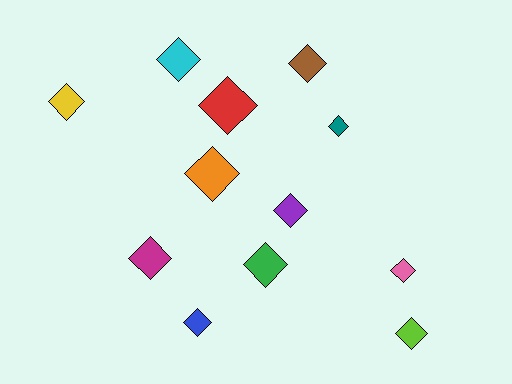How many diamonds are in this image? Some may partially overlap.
There are 12 diamonds.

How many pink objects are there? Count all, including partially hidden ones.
There is 1 pink object.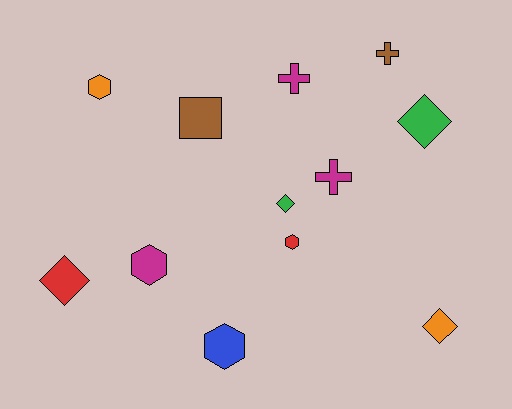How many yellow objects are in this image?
There are no yellow objects.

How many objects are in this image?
There are 12 objects.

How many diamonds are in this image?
There are 4 diamonds.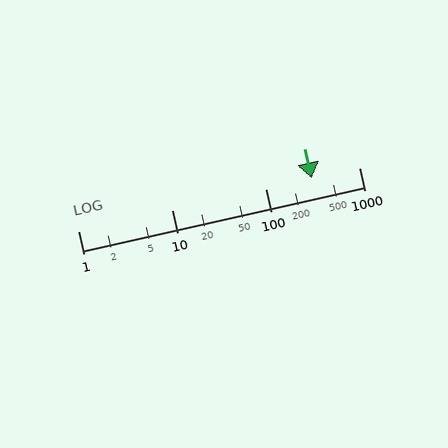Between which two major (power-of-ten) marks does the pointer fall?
The pointer is between 100 and 1000.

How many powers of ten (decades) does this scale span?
The scale spans 3 decades, from 1 to 1000.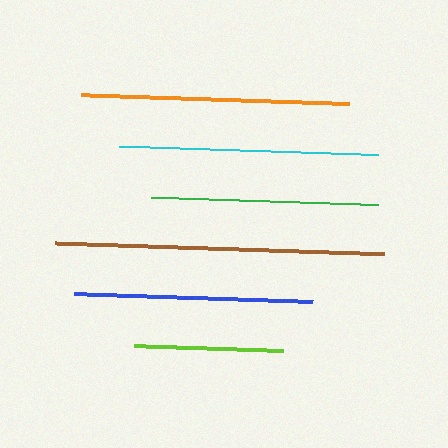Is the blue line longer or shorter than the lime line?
The blue line is longer than the lime line.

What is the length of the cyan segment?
The cyan segment is approximately 260 pixels long.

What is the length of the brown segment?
The brown segment is approximately 329 pixels long.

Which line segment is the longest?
The brown line is the longest at approximately 329 pixels.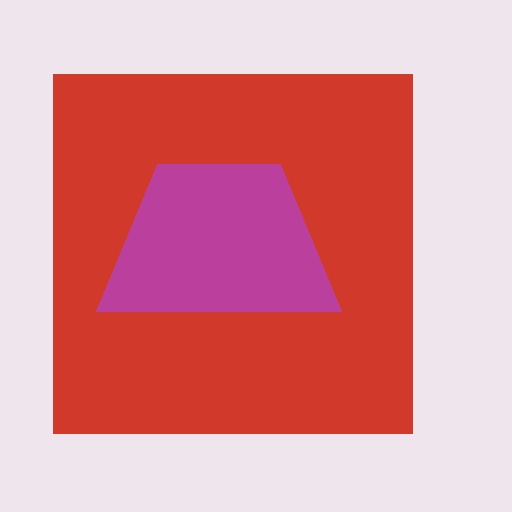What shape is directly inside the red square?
The magenta trapezoid.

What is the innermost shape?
The magenta trapezoid.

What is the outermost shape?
The red square.